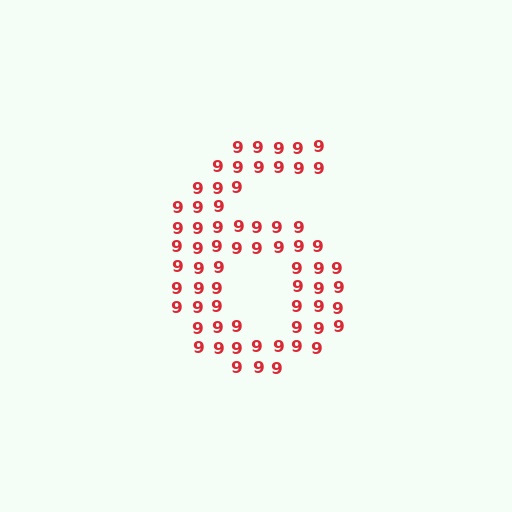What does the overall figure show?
The overall figure shows the digit 6.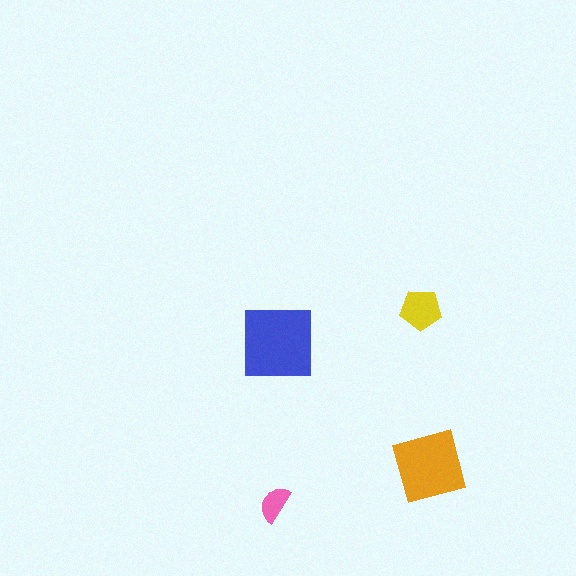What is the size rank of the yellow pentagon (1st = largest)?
3rd.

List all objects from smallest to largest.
The pink semicircle, the yellow pentagon, the orange diamond, the blue square.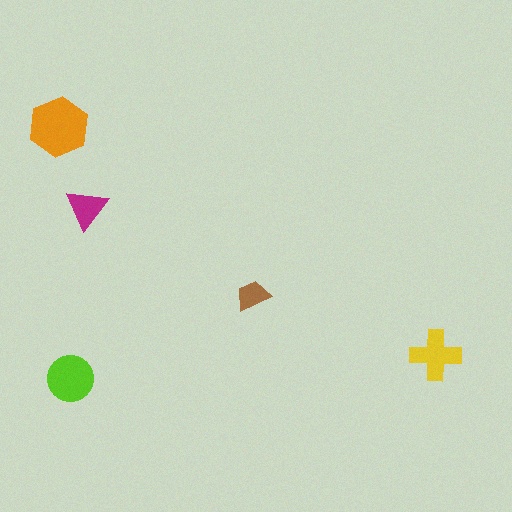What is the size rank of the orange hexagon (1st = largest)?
1st.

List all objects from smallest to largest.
The brown trapezoid, the magenta triangle, the yellow cross, the lime circle, the orange hexagon.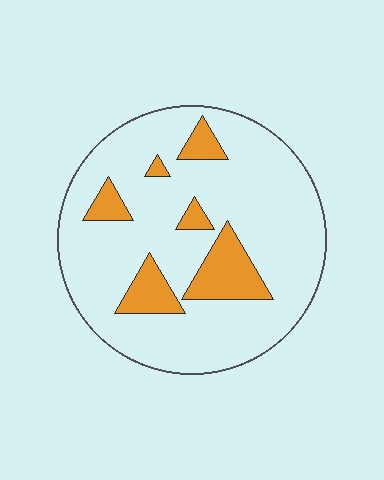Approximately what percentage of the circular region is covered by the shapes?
Approximately 15%.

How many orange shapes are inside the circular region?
6.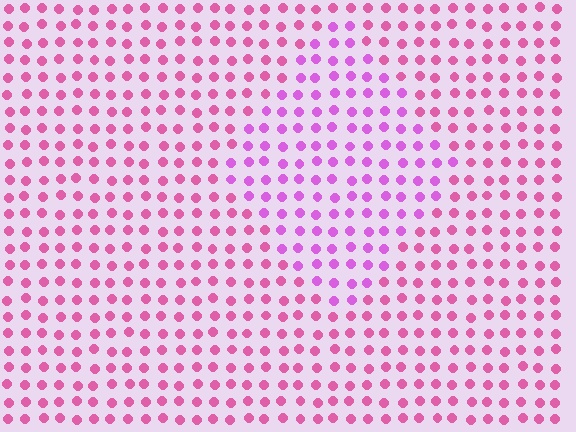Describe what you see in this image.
The image is filled with small pink elements in a uniform arrangement. A diamond-shaped region is visible where the elements are tinted to a slightly different hue, forming a subtle color boundary.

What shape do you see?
I see a diamond.